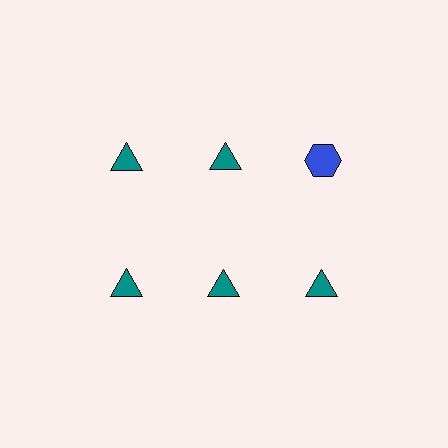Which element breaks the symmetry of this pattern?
The blue hexagon in the top row, center column breaks the symmetry. All other shapes are teal triangles.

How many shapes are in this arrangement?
There are 6 shapes arranged in a grid pattern.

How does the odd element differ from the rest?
It differs in both color (blue instead of teal) and shape (hexagon instead of triangle).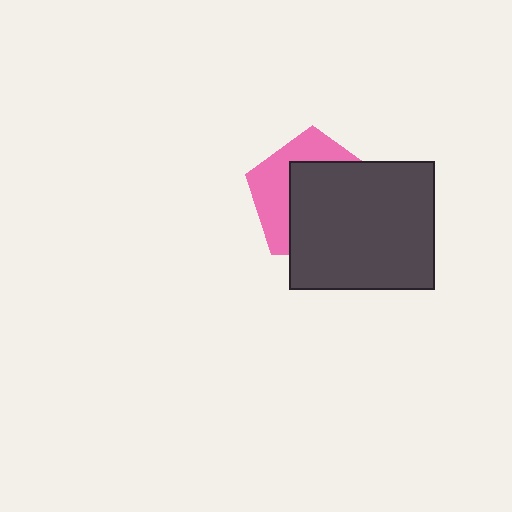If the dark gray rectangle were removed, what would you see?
You would see the complete pink pentagon.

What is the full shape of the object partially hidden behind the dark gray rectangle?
The partially hidden object is a pink pentagon.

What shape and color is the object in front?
The object in front is a dark gray rectangle.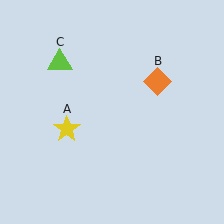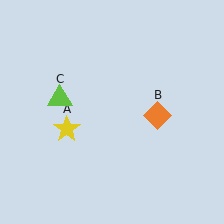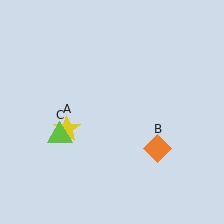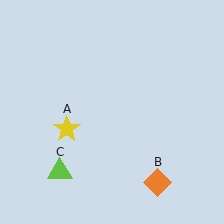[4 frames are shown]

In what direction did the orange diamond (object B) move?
The orange diamond (object B) moved down.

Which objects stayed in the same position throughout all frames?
Yellow star (object A) remained stationary.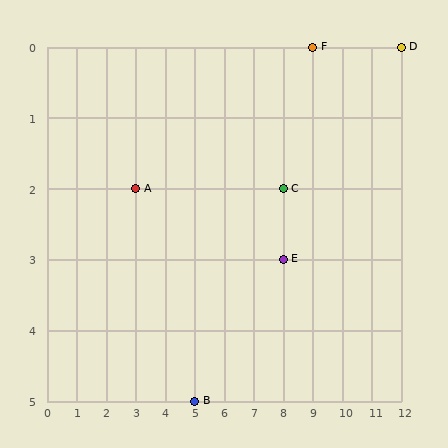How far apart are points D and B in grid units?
Points D and B are 7 columns and 5 rows apart (about 8.6 grid units diagonally).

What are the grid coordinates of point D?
Point D is at grid coordinates (12, 0).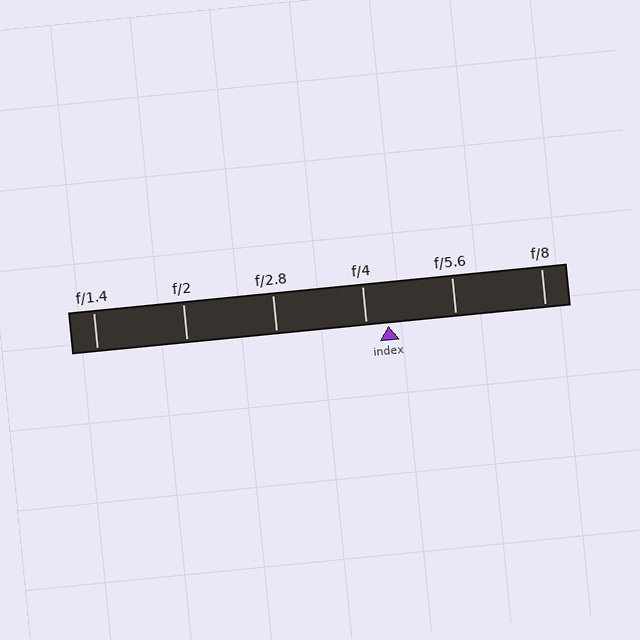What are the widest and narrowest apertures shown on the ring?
The widest aperture shown is f/1.4 and the narrowest is f/8.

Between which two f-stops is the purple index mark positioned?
The index mark is between f/4 and f/5.6.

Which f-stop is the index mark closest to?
The index mark is closest to f/4.